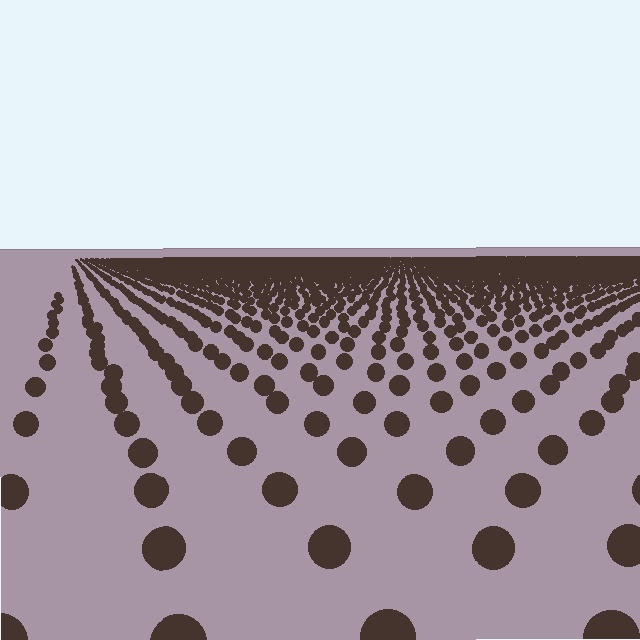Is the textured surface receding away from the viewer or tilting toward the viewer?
The surface is receding away from the viewer. Texture elements get smaller and denser toward the top.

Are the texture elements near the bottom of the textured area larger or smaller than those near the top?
Larger. Near the bottom, elements are closer to the viewer and appear at a bigger on-screen size.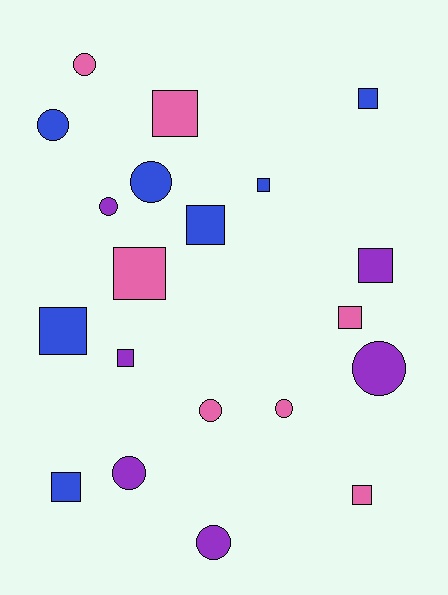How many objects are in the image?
There are 20 objects.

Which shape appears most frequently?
Square, with 11 objects.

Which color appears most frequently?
Blue, with 7 objects.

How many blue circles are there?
There are 2 blue circles.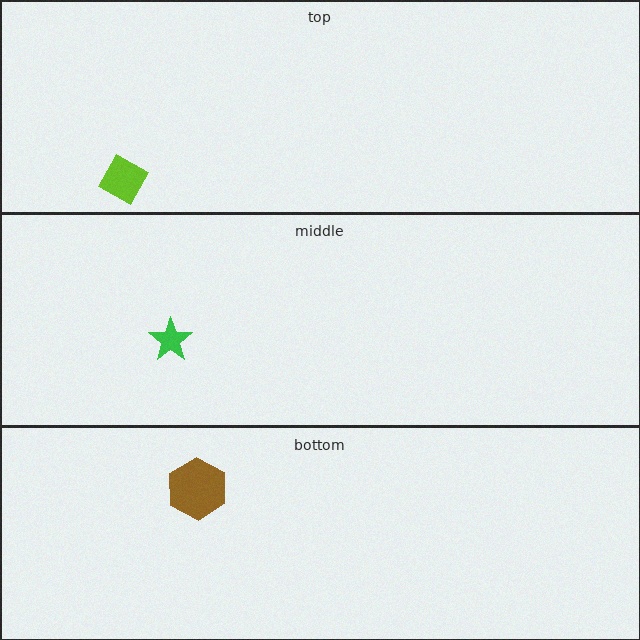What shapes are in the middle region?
The green star.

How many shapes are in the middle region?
1.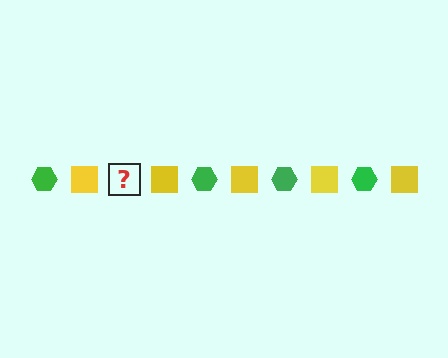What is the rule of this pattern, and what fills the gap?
The rule is that the pattern alternates between green hexagon and yellow square. The gap should be filled with a green hexagon.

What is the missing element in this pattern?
The missing element is a green hexagon.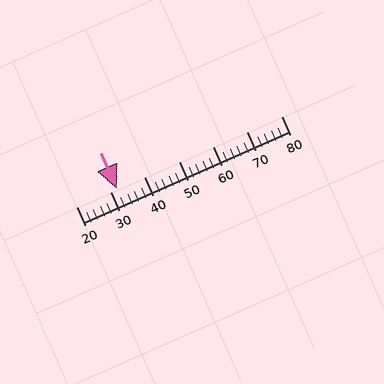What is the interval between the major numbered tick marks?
The major tick marks are spaced 10 units apart.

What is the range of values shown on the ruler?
The ruler shows values from 20 to 80.